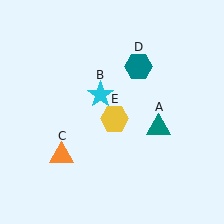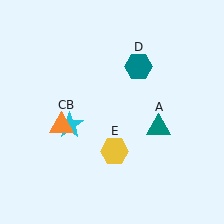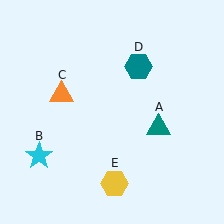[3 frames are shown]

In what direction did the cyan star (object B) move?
The cyan star (object B) moved down and to the left.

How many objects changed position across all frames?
3 objects changed position: cyan star (object B), orange triangle (object C), yellow hexagon (object E).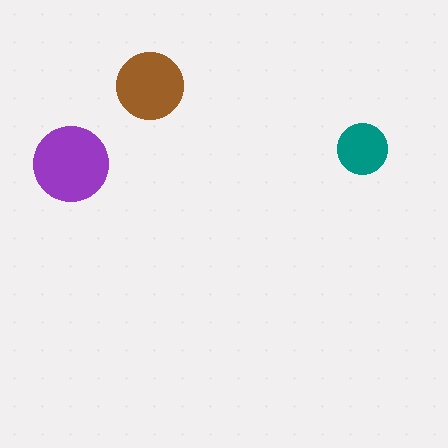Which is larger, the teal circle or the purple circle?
The purple one.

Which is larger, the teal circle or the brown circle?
The brown one.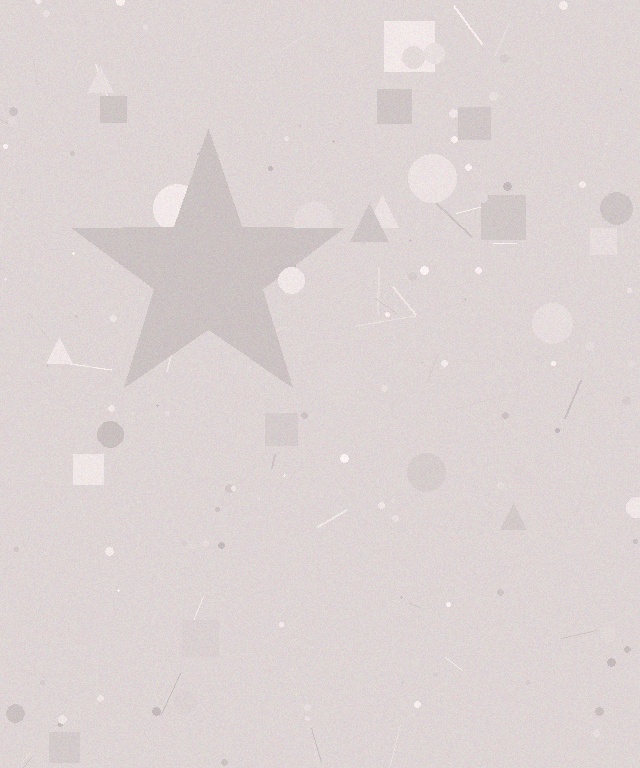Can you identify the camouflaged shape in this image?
The camouflaged shape is a star.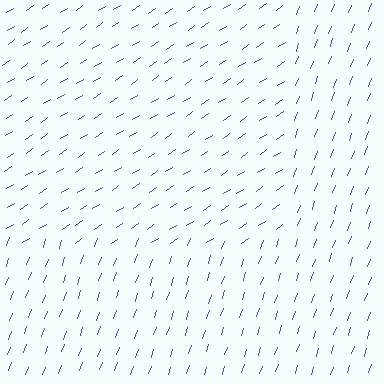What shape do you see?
I see a rectangle.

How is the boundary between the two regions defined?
The boundary is defined purely by a change in line orientation (approximately 36 degrees difference). All lines are the same color and thickness.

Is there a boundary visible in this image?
Yes, there is a texture boundary formed by a change in line orientation.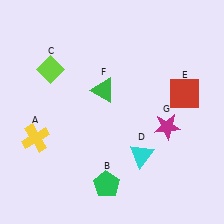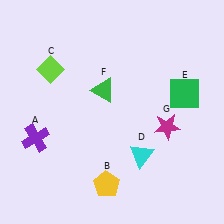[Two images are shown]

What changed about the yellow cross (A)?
In Image 1, A is yellow. In Image 2, it changed to purple.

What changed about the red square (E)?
In Image 1, E is red. In Image 2, it changed to green.